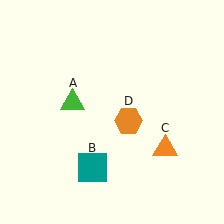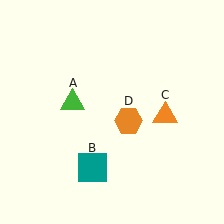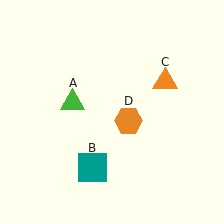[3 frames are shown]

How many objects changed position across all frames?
1 object changed position: orange triangle (object C).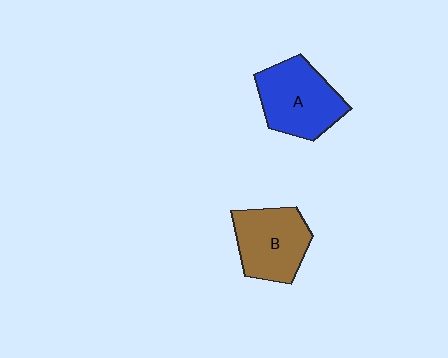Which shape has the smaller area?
Shape B (brown).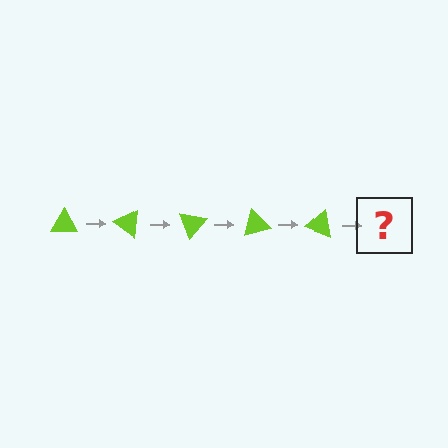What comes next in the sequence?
The next element should be a lime triangle rotated 175 degrees.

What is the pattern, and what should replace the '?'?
The pattern is that the triangle rotates 35 degrees each step. The '?' should be a lime triangle rotated 175 degrees.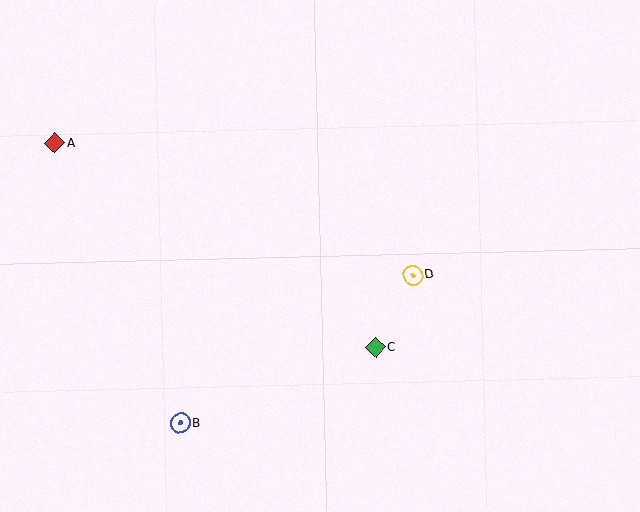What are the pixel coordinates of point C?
Point C is at (376, 347).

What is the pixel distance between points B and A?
The distance between B and A is 307 pixels.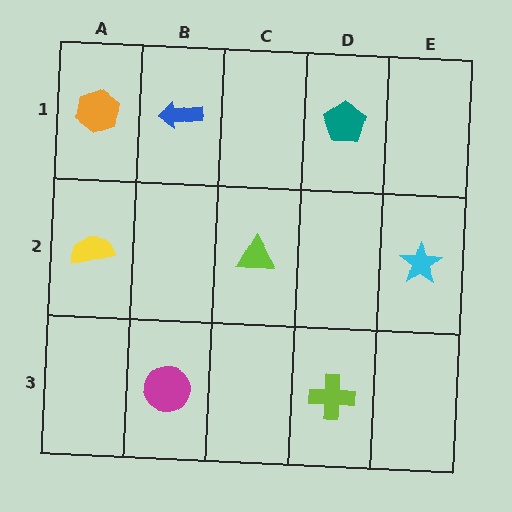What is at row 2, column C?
A lime triangle.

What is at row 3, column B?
A magenta circle.